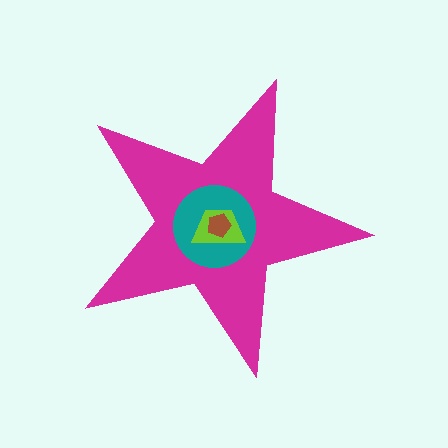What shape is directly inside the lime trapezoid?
The brown pentagon.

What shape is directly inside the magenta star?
The teal circle.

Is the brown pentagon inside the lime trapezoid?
Yes.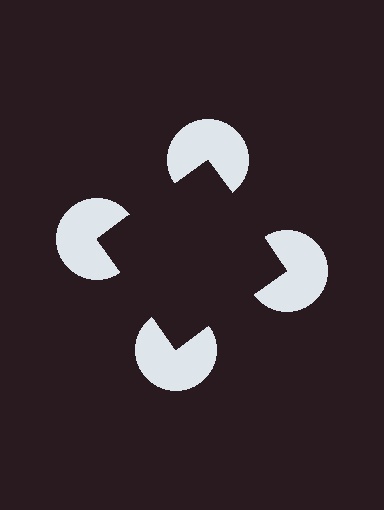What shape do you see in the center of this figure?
An illusory square — its edges are inferred from the aligned wedge cuts in the pac-man discs, not physically drawn.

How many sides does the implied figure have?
4 sides.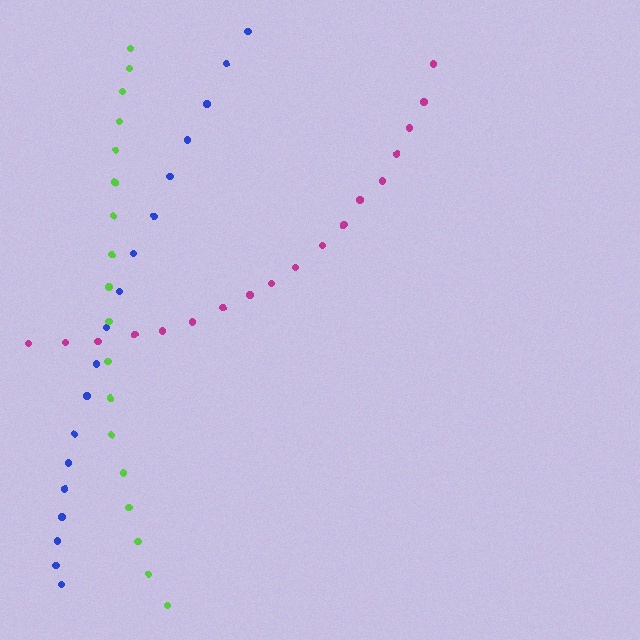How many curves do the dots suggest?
There are 3 distinct paths.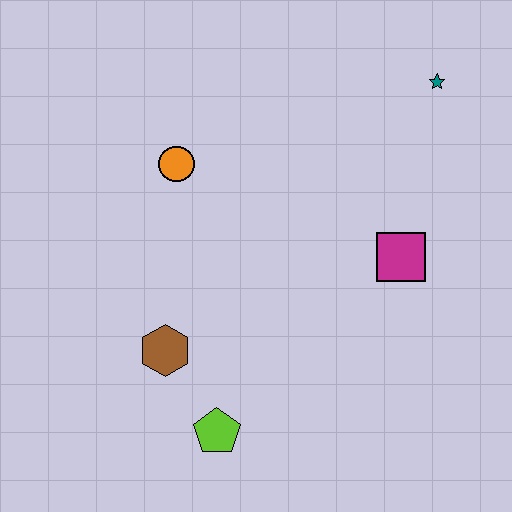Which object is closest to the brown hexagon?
The lime pentagon is closest to the brown hexagon.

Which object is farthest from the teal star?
The lime pentagon is farthest from the teal star.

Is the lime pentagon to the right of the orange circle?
Yes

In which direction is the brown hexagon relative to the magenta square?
The brown hexagon is to the left of the magenta square.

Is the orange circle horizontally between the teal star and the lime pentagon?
No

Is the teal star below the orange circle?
No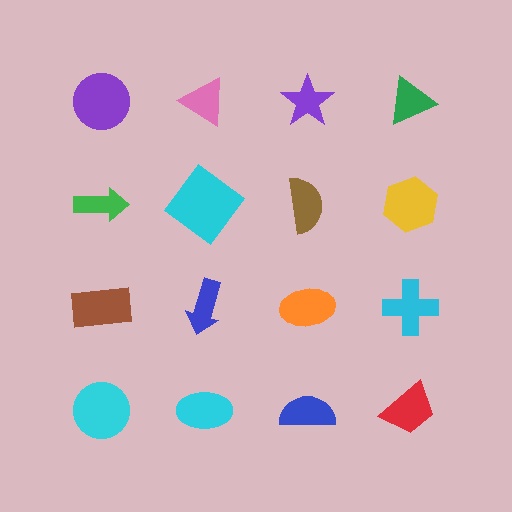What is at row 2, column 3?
A brown semicircle.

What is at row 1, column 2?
A pink triangle.